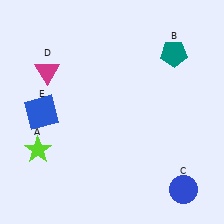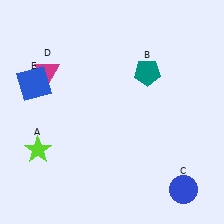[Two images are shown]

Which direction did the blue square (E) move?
The blue square (E) moved up.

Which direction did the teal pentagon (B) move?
The teal pentagon (B) moved left.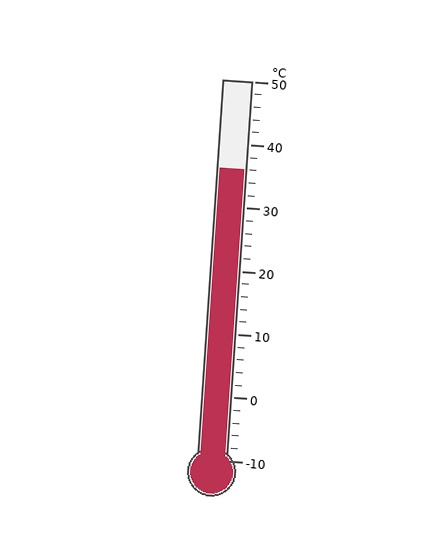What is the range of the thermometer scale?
The thermometer scale ranges from -10°C to 50°C.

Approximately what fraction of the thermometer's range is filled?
The thermometer is filled to approximately 75% of its range.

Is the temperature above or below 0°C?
The temperature is above 0°C.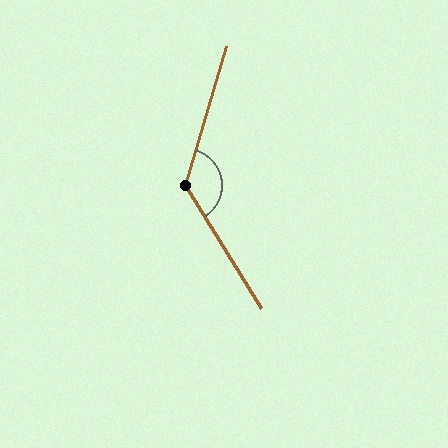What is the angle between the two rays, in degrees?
Approximately 132 degrees.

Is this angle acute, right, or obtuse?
It is obtuse.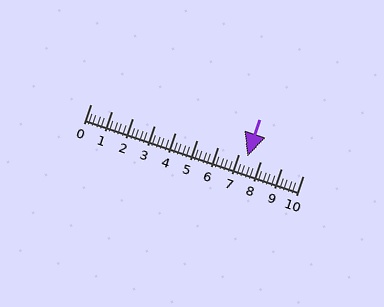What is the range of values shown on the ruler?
The ruler shows values from 0 to 10.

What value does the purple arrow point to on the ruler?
The purple arrow points to approximately 7.4.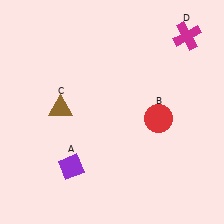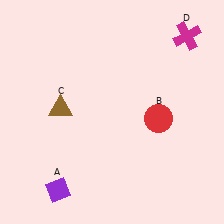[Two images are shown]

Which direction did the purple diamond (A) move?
The purple diamond (A) moved down.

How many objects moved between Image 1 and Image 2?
1 object moved between the two images.